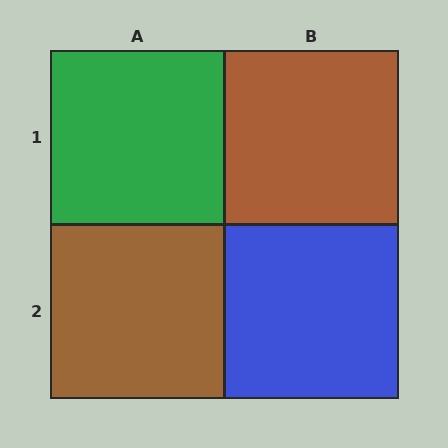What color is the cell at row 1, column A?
Green.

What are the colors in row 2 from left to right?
Brown, blue.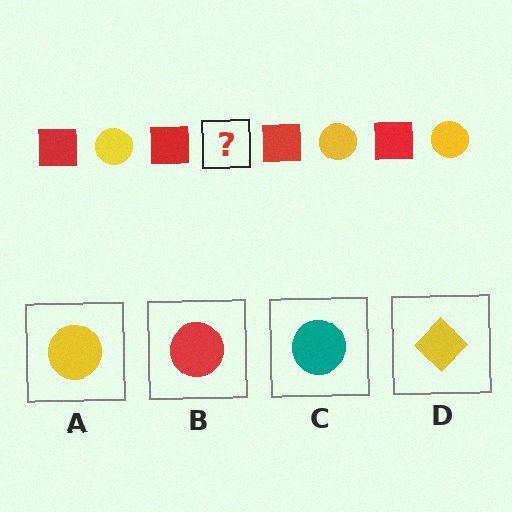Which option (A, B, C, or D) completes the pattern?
A.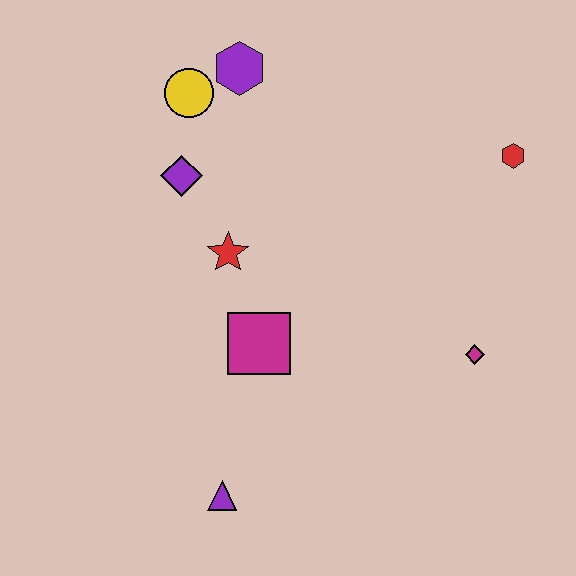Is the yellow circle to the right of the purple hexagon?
No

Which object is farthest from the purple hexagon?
The purple triangle is farthest from the purple hexagon.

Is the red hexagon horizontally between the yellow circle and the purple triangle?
No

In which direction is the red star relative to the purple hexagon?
The red star is below the purple hexagon.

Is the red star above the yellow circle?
No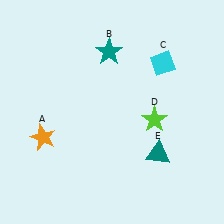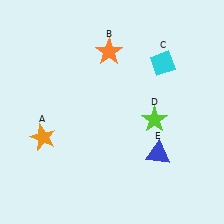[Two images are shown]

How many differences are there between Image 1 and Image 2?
There are 2 differences between the two images.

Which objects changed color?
B changed from teal to orange. E changed from teal to blue.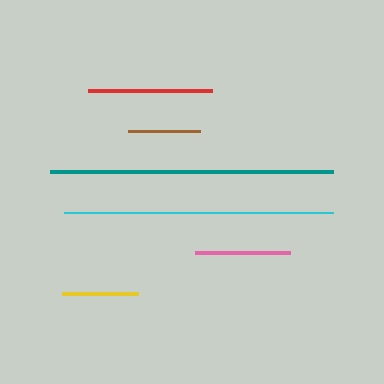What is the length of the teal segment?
The teal segment is approximately 283 pixels long.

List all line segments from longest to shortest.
From longest to shortest: teal, cyan, red, pink, yellow, brown.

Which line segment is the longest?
The teal line is the longest at approximately 283 pixels.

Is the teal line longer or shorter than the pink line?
The teal line is longer than the pink line.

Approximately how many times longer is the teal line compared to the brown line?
The teal line is approximately 3.9 times the length of the brown line.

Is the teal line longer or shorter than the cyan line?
The teal line is longer than the cyan line.